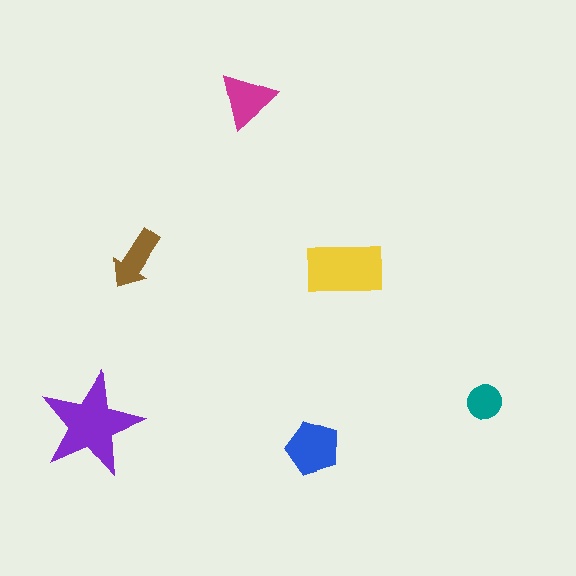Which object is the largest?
The purple star.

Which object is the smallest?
The teal circle.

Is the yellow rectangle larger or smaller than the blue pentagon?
Larger.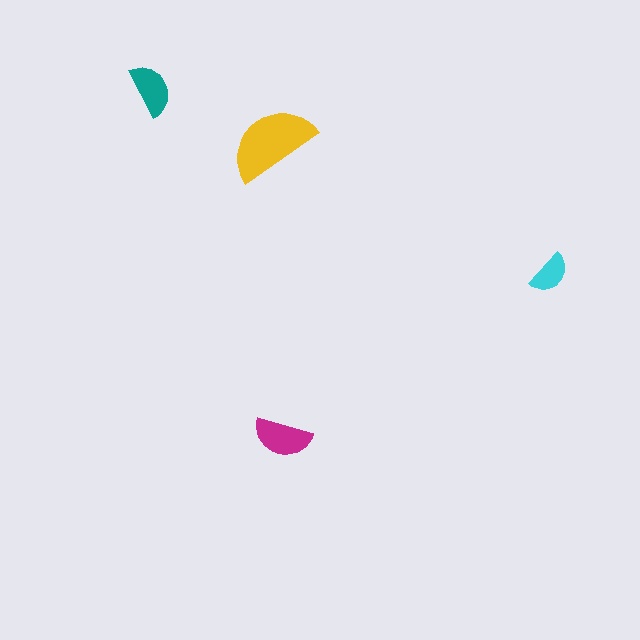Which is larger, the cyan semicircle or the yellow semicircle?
The yellow one.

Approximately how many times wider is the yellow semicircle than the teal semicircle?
About 1.5 times wider.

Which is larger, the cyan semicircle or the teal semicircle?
The teal one.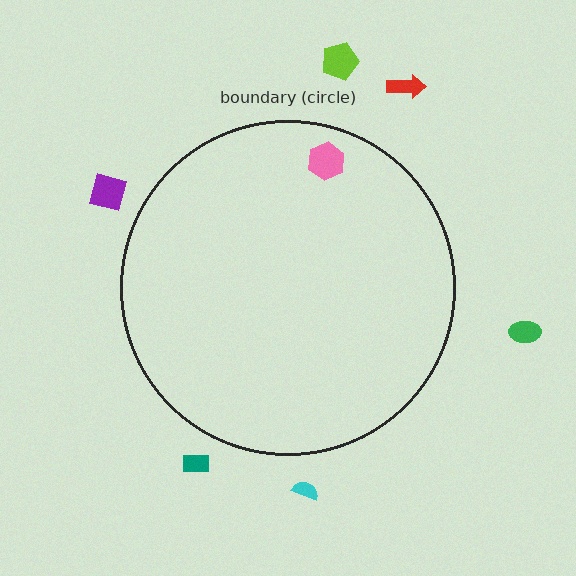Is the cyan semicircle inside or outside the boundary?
Outside.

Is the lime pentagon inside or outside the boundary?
Outside.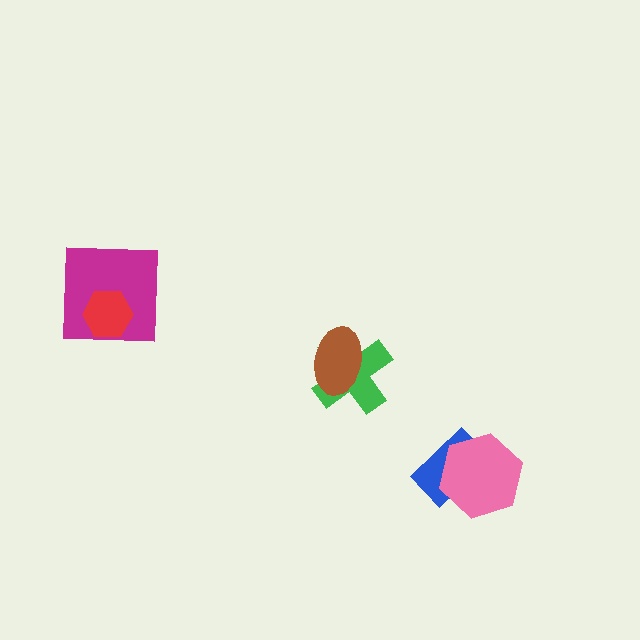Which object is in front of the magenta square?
The red hexagon is in front of the magenta square.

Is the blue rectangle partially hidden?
Yes, it is partially covered by another shape.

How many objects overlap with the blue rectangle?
1 object overlaps with the blue rectangle.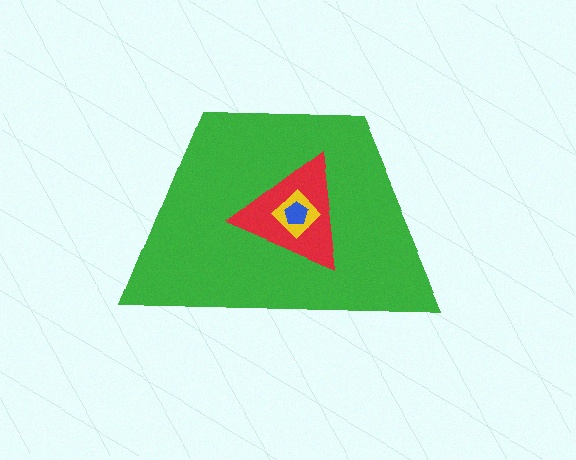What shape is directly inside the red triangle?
The yellow diamond.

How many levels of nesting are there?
4.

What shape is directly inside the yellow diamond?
The blue pentagon.